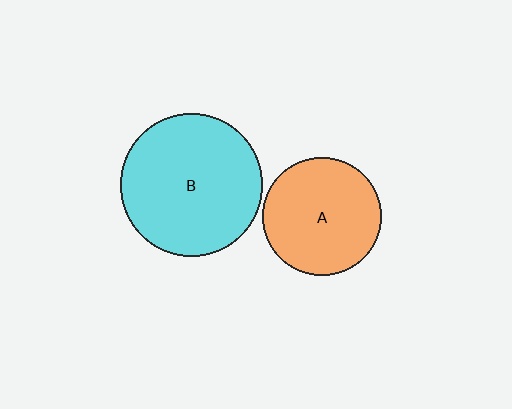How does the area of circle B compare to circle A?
Approximately 1.4 times.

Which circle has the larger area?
Circle B (cyan).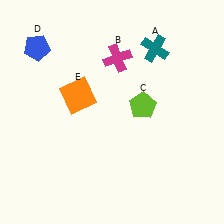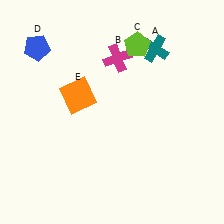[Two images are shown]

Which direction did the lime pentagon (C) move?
The lime pentagon (C) moved up.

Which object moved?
The lime pentagon (C) moved up.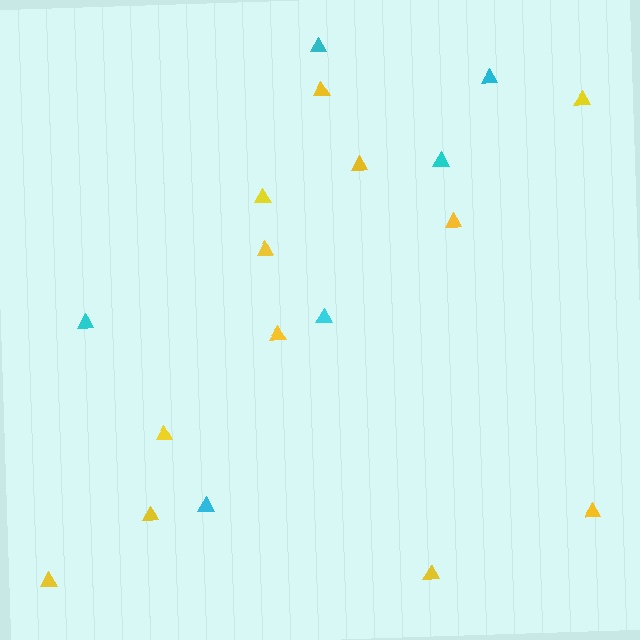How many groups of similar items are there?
There are 2 groups: one group of cyan triangles (6) and one group of yellow triangles (12).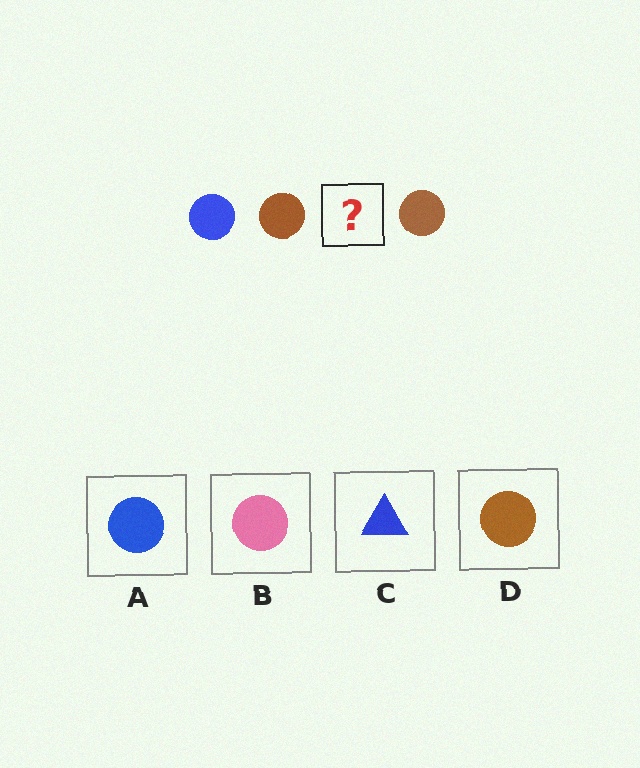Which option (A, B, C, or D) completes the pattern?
A.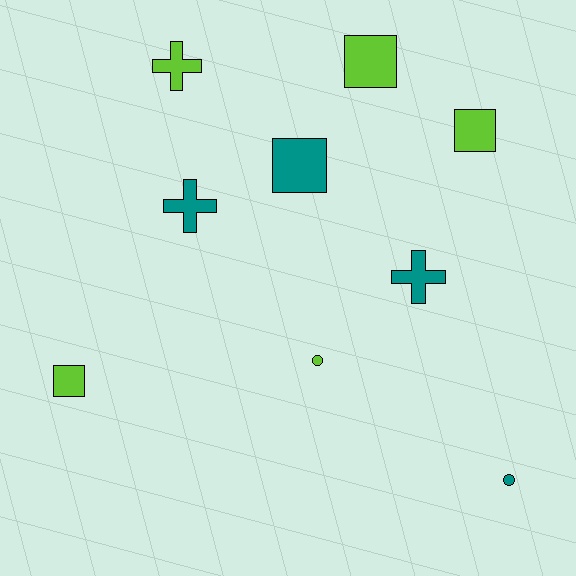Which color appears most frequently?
Lime, with 5 objects.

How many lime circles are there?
There is 1 lime circle.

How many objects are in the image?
There are 9 objects.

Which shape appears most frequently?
Square, with 4 objects.